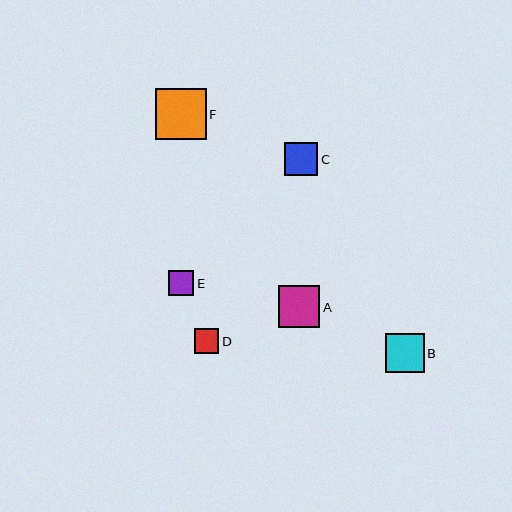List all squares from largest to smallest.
From largest to smallest: F, A, B, C, E, D.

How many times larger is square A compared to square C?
Square A is approximately 1.2 times the size of square C.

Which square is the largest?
Square F is the largest with a size of approximately 51 pixels.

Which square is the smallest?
Square D is the smallest with a size of approximately 24 pixels.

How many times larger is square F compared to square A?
Square F is approximately 1.2 times the size of square A.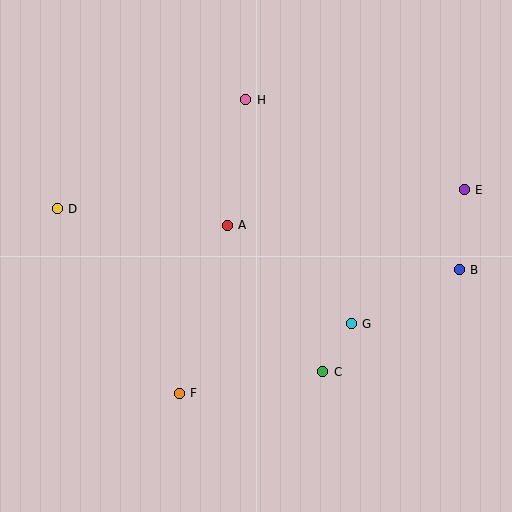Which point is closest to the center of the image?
Point A at (227, 225) is closest to the center.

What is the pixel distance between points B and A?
The distance between B and A is 236 pixels.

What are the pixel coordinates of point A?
Point A is at (227, 225).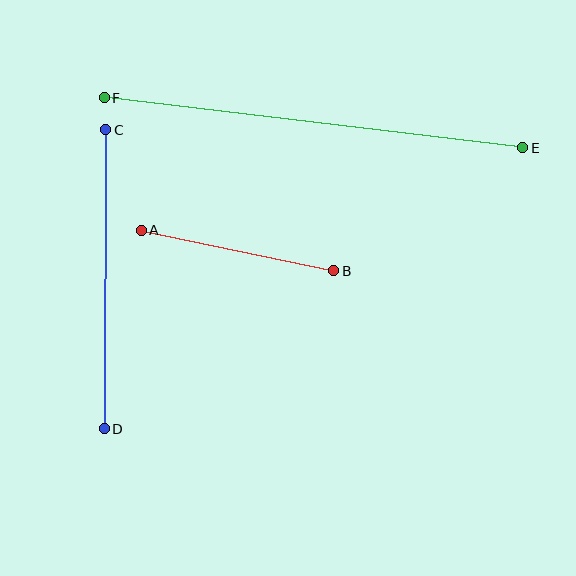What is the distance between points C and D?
The distance is approximately 299 pixels.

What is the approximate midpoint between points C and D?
The midpoint is at approximately (105, 279) pixels.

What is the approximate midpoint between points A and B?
The midpoint is at approximately (238, 250) pixels.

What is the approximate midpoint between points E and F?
The midpoint is at approximately (313, 123) pixels.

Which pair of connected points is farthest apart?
Points E and F are farthest apart.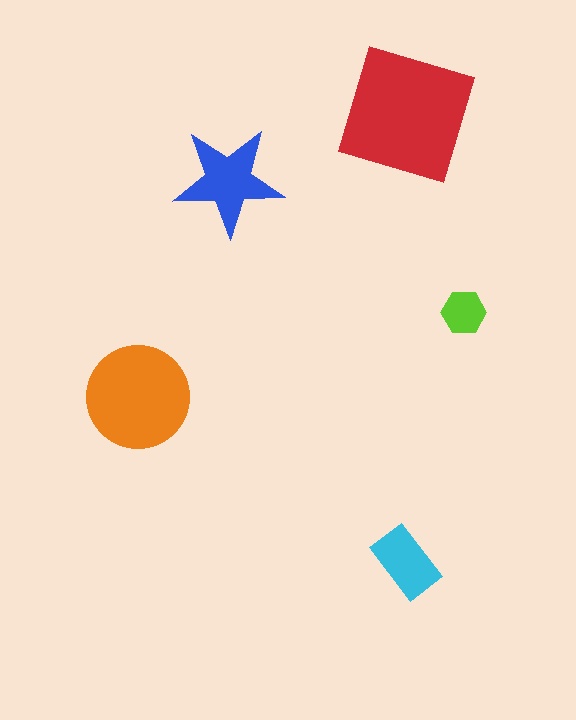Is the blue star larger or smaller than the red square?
Smaller.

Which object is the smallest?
The lime hexagon.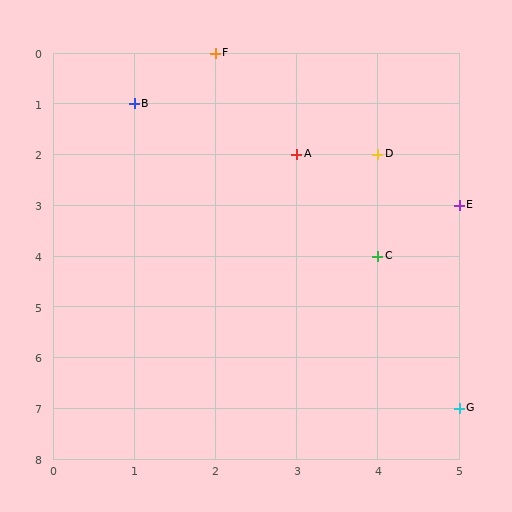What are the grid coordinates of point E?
Point E is at grid coordinates (5, 3).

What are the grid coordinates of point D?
Point D is at grid coordinates (4, 2).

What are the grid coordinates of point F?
Point F is at grid coordinates (2, 0).